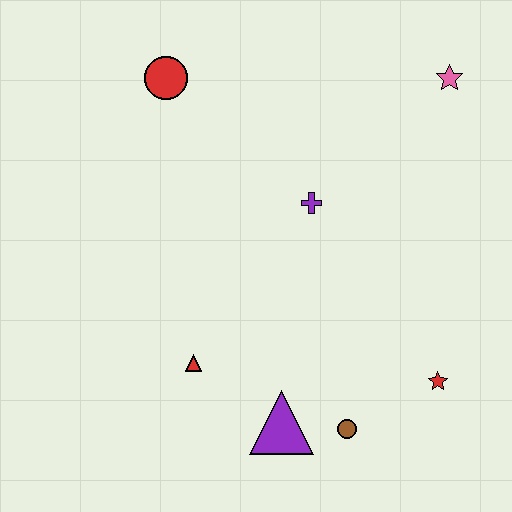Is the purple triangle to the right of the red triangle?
Yes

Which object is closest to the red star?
The brown circle is closest to the red star.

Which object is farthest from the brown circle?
The red circle is farthest from the brown circle.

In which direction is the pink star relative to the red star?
The pink star is above the red star.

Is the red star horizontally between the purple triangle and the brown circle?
No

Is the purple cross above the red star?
Yes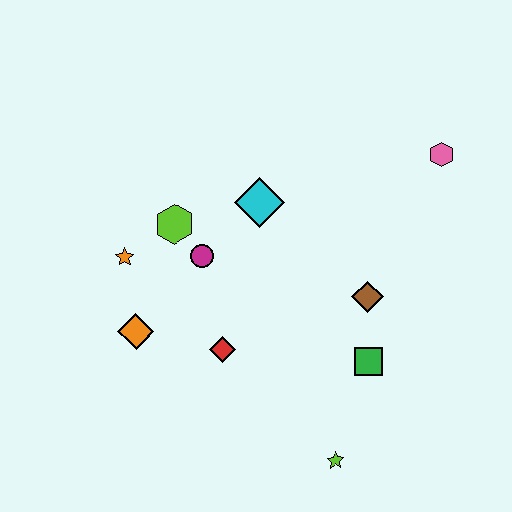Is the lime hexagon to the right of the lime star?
No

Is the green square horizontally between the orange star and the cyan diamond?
No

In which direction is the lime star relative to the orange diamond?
The lime star is to the right of the orange diamond.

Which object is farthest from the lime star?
The pink hexagon is farthest from the lime star.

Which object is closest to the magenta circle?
The lime hexagon is closest to the magenta circle.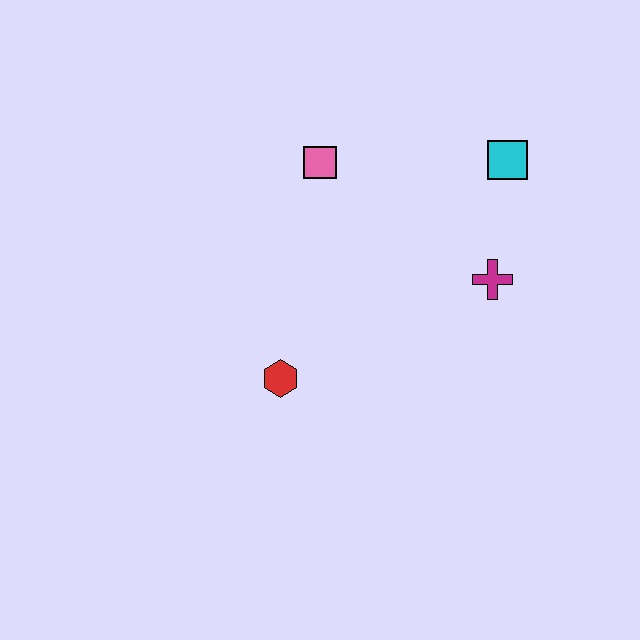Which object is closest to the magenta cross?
The cyan square is closest to the magenta cross.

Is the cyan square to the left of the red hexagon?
No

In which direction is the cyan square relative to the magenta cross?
The cyan square is above the magenta cross.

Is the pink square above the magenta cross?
Yes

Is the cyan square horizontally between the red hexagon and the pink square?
No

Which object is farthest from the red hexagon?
The cyan square is farthest from the red hexagon.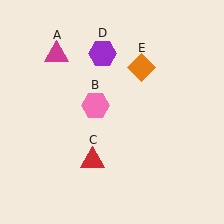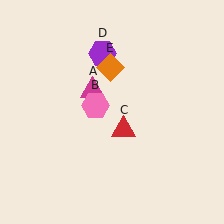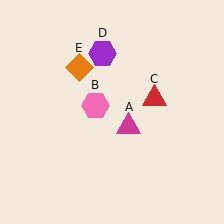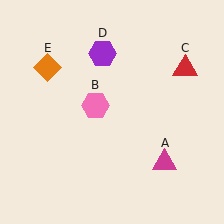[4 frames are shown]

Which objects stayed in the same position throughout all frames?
Pink hexagon (object B) and purple hexagon (object D) remained stationary.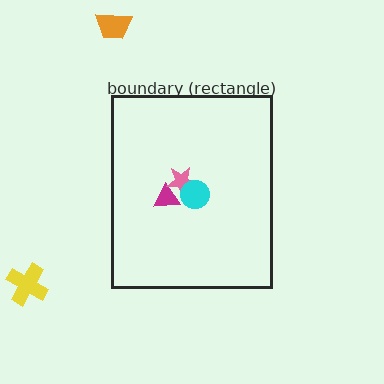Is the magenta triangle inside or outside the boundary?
Inside.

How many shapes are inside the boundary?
3 inside, 2 outside.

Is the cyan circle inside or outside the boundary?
Inside.